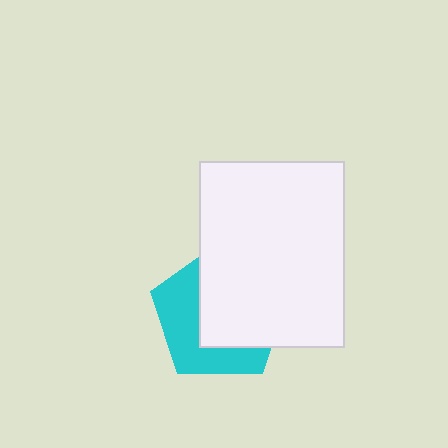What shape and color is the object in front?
The object in front is a white rectangle.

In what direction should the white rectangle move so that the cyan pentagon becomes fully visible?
The white rectangle should move right. That is the shortest direction to clear the overlap and leave the cyan pentagon fully visible.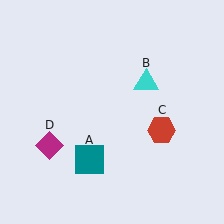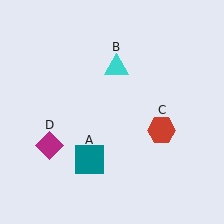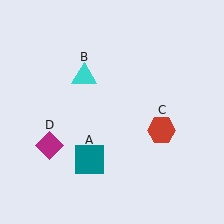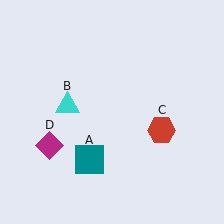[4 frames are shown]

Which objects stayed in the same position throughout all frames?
Teal square (object A) and red hexagon (object C) and magenta diamond (object D) remained stationary.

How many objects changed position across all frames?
1 object changed position: cyan triangle (object B).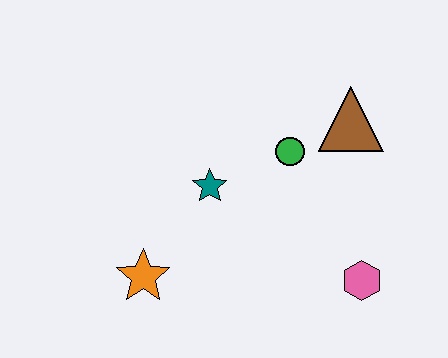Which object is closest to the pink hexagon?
The green circle is closest to the pink hexagon.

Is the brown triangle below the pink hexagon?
No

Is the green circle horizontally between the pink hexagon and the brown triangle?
No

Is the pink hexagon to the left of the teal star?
No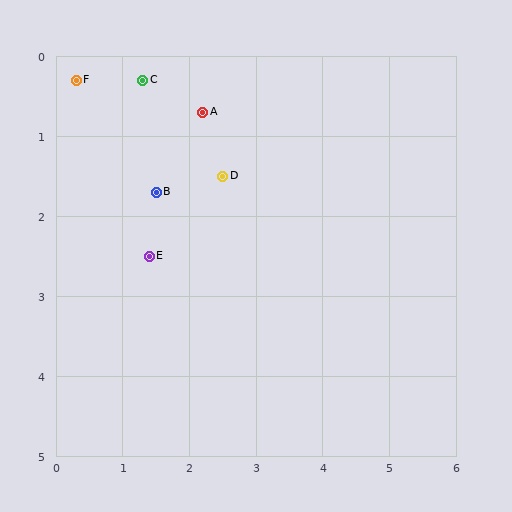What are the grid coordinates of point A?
Point A is at approximately (2.2, 0.7).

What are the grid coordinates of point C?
Point C is at approximately (1.3, 0.3).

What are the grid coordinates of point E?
Point E is at approximately (1.4, 2.5).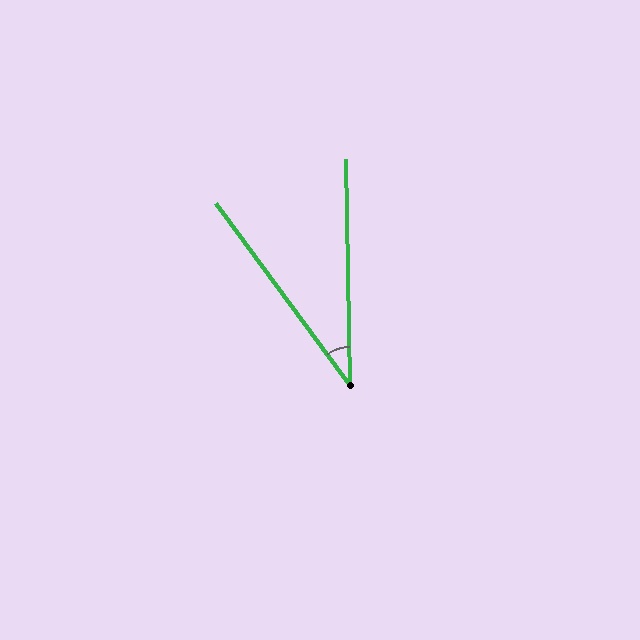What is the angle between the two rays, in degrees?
Approximately 35 degrees.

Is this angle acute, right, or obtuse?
It is acute.